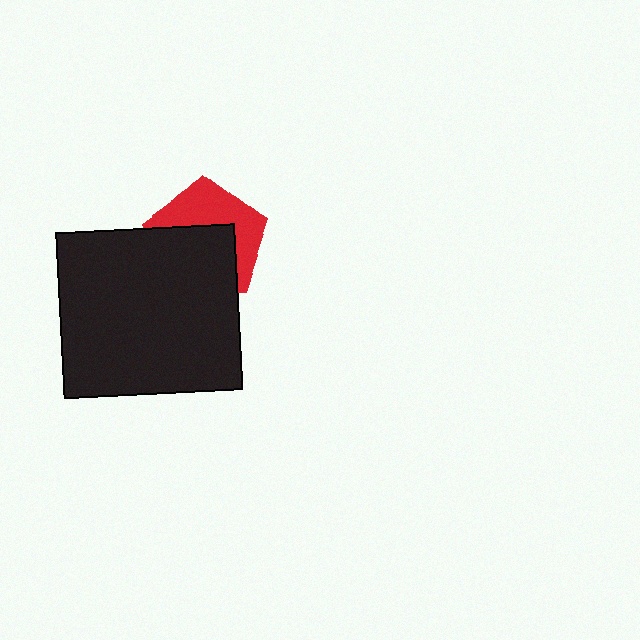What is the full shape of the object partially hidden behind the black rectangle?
The partially hidden object is a red pentagon.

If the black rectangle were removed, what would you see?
You would see the complete red pentagon.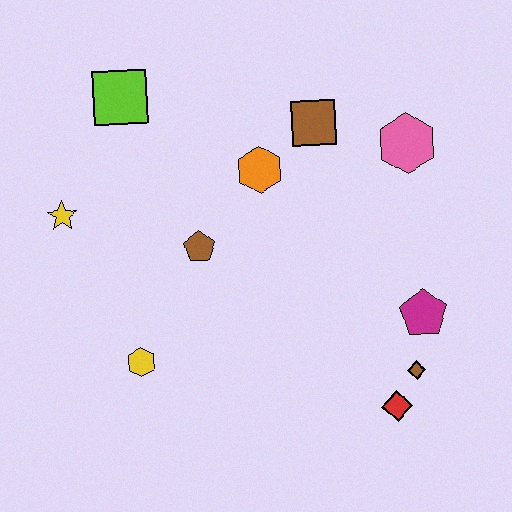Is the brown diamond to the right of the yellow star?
Yes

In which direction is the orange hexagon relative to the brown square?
The orange hexagon is to the left of the brown square.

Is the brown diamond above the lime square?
No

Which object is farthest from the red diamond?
The lime square is farthest from the red diamond.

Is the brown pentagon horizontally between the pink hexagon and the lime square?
Yes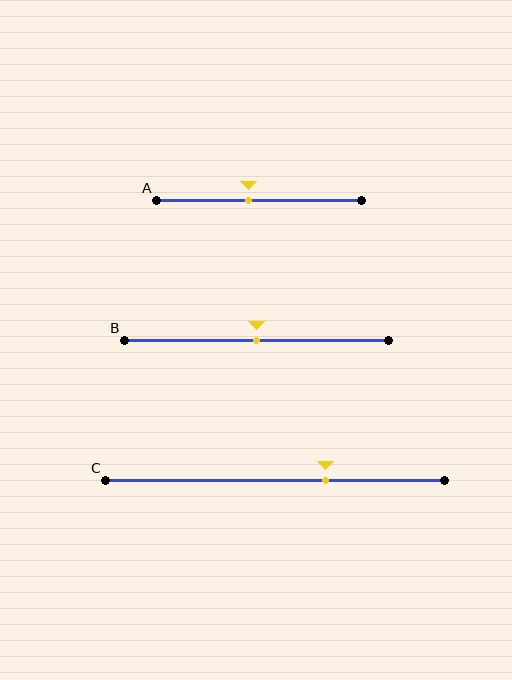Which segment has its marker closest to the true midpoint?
Segment B has its marker closest to the true midpoint.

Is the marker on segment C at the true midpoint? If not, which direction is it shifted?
No, the marker on segment C is shifted to the right by about 15% of the segment length.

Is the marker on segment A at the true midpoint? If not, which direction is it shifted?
No, the marker on segment A is shifted to the left by about 5% of the segment length.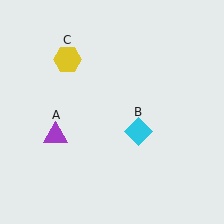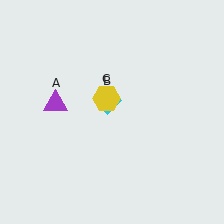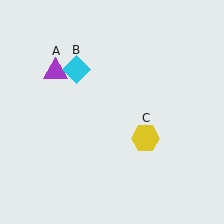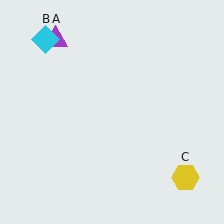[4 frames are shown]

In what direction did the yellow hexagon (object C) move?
The yellow hexagon (object C) moved down and to the right.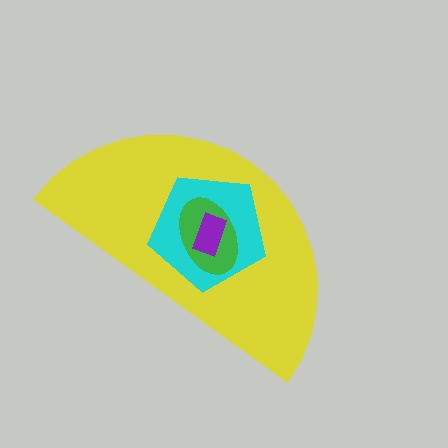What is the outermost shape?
The yellow semicircle.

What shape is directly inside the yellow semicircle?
The cyan pentagon.